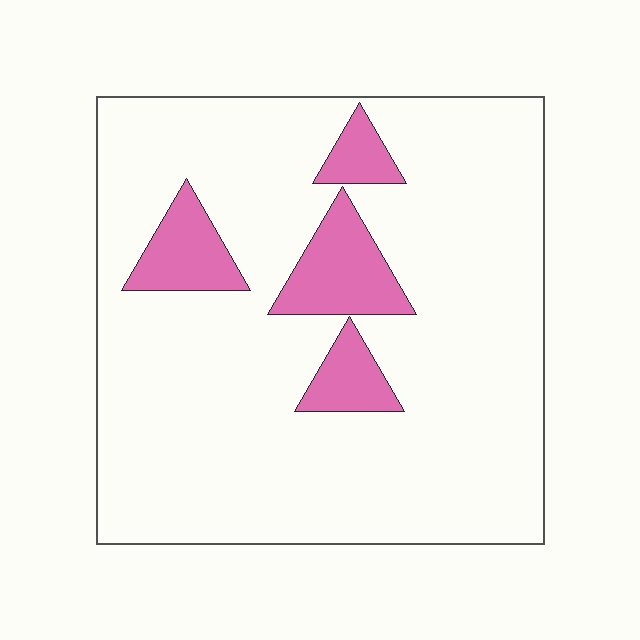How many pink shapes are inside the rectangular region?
4.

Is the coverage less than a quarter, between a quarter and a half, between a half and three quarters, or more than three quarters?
Less than a quarter.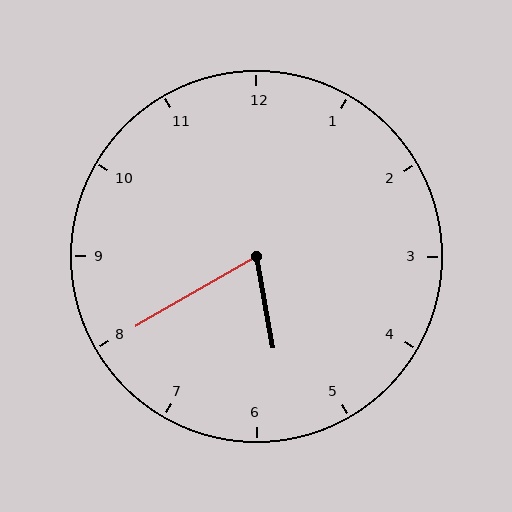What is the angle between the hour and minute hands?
Approximately 70 degrees.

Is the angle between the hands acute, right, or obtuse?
It is acute.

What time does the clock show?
5:40.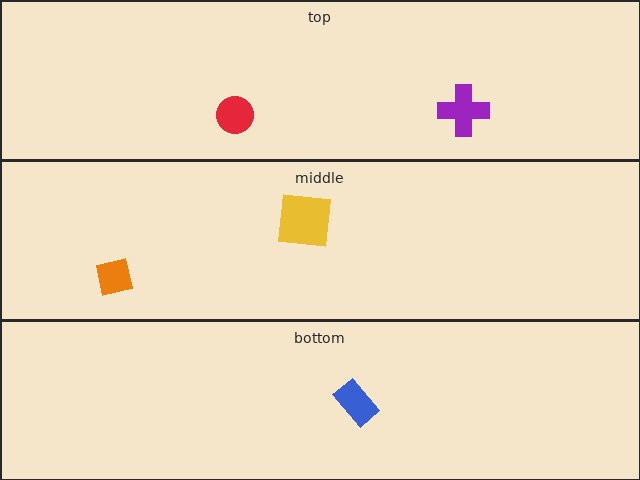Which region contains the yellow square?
The middle region.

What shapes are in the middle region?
The yellow square, the orange square.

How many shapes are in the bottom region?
1.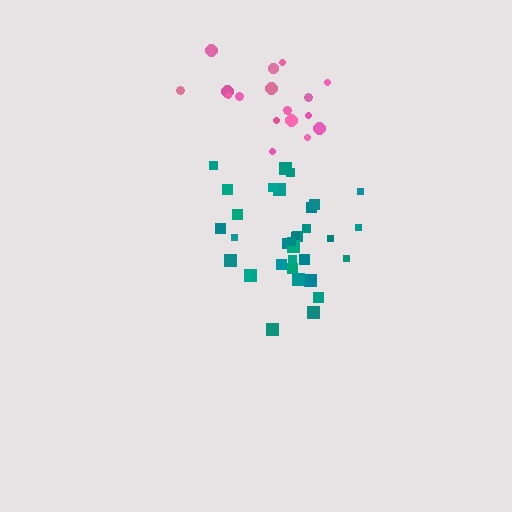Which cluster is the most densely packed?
Teal.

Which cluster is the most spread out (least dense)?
Pink.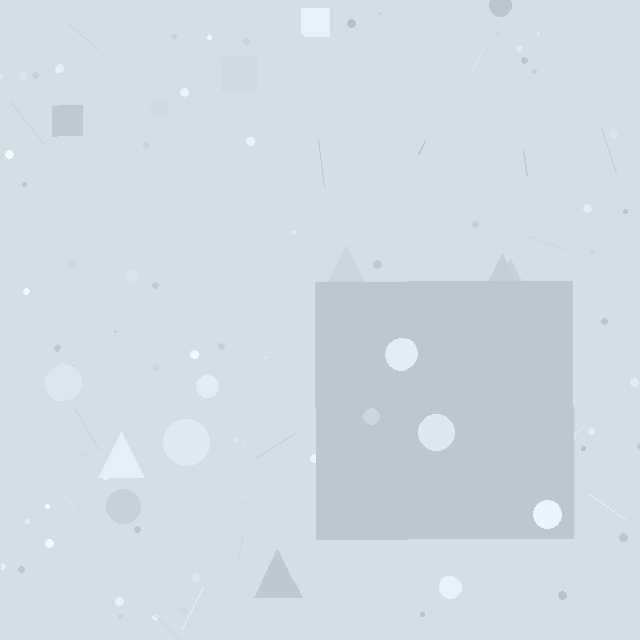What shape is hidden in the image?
A square is hidden in the image.